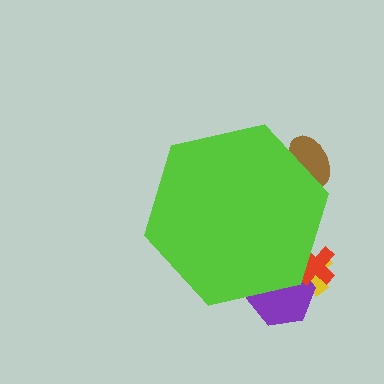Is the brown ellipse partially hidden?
Yes, the brown ellipse is partially hidden behind the lime hexagon.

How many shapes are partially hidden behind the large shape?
4 shapes are partially hidden.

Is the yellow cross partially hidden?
Yes, the yellow cross is partially hidden behind the lime hexagon.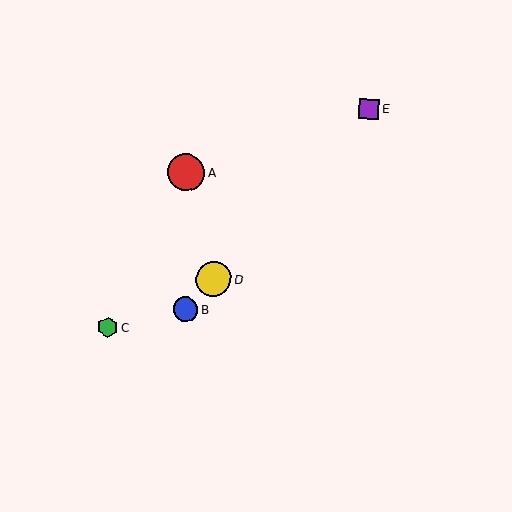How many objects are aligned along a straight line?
3 objects (B, D, E) are aligned along a straight line.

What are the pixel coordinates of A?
Object A is at (186, 172).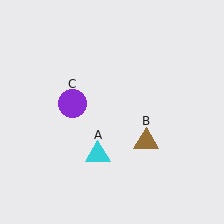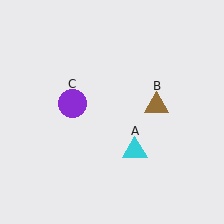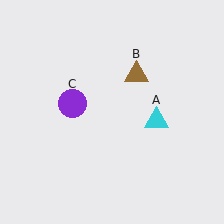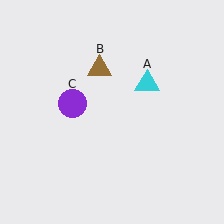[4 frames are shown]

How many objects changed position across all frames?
2 objects changed position: cyan triangle (object A), brown triangle (object B).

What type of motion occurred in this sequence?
The cyan triangle (object A), brown triangle (object B) rotated counterclockwise around the center of the scene.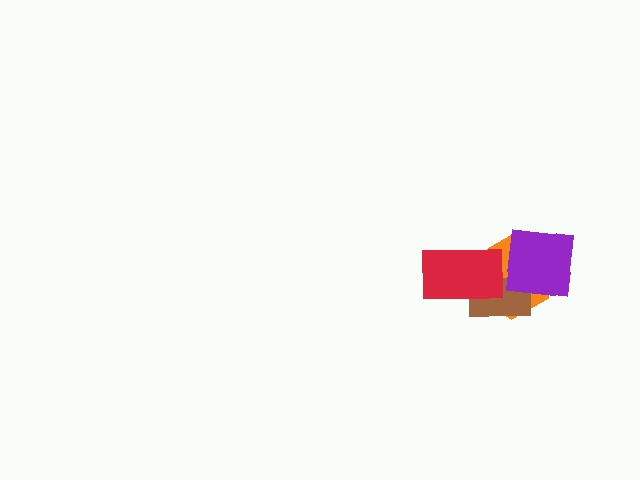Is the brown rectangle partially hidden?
Yes, it is partially covered by another shape.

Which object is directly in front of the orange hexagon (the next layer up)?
The brown rectangle is directly in front of the orange hexagon.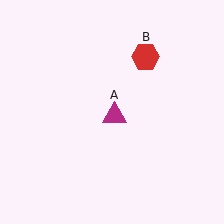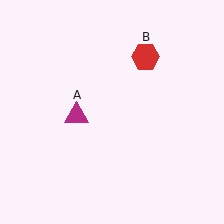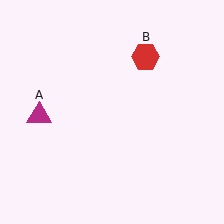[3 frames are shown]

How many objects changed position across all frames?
1 object changed position: magenta triangle (object A).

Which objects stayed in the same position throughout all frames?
Red hexagon (object B) remained stationary.